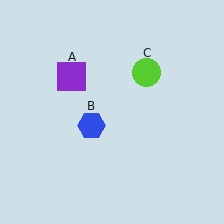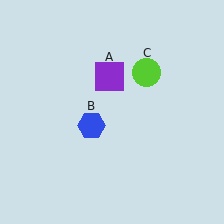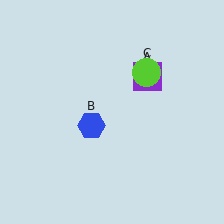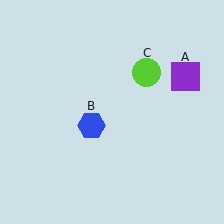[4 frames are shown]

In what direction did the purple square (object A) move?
The purple square (object A) moved right.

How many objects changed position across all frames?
1 object changed position: purple square (object A).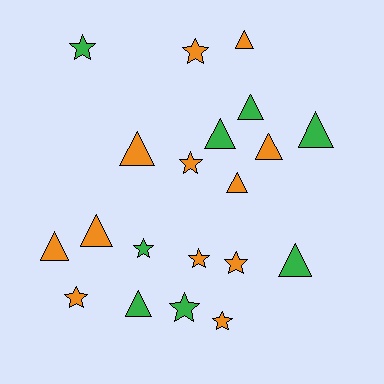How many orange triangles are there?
There are 6 orange triangles.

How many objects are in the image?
There are 20 objects.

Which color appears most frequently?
Orange, with 12 objects.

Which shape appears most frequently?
Triangle, with 11 objects.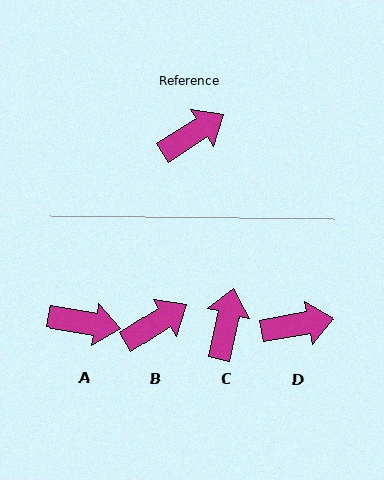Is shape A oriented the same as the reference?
No, it is off by about 42 degrees.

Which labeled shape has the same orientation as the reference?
B.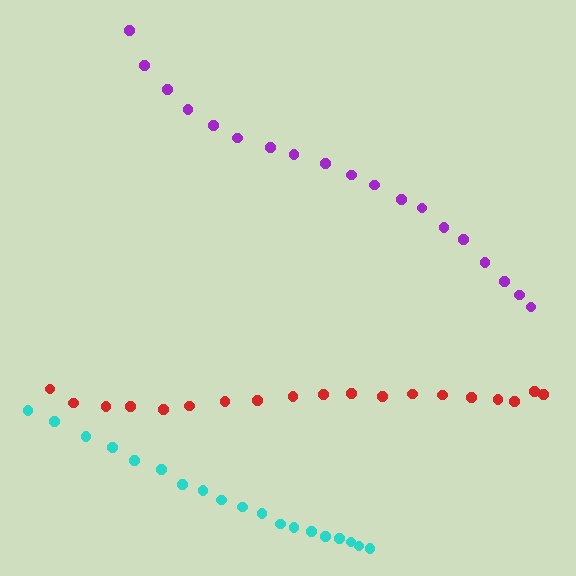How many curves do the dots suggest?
There are 3 distinct paths.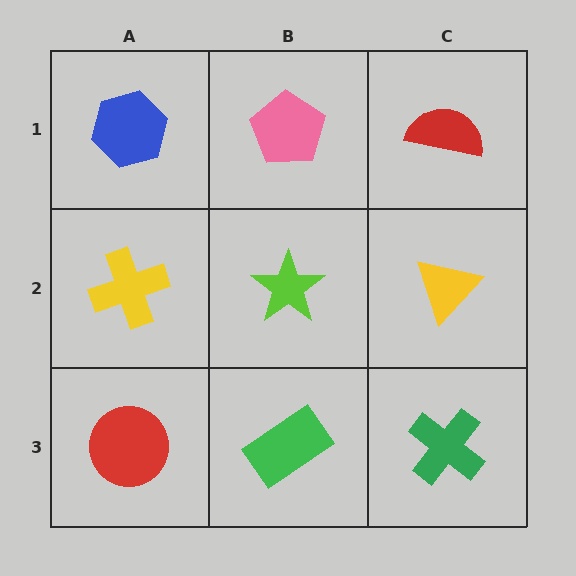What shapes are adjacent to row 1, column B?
A lime star (row 2, column B), a blue hexagon (row 1, column A), a red semicircle (row 1, column C).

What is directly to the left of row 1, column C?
A pink pentagon.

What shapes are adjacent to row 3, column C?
A yellow triangle (row 2, column C), a green rectangle (row 3, column B).